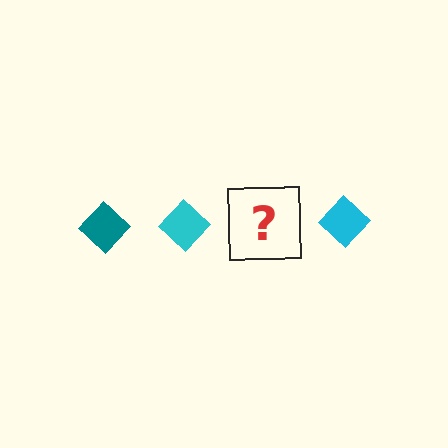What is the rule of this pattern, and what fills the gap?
The rule is that the pattern cycles through teal, cyan diamonds. The gap should be filled with a teal diamond.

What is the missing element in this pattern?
The missing element is a teal diamond.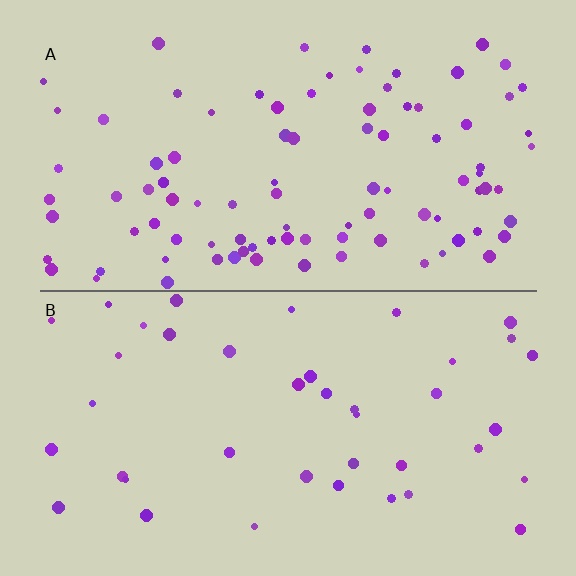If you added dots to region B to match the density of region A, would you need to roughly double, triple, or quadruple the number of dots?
Approximately double.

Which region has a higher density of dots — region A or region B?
A (the top).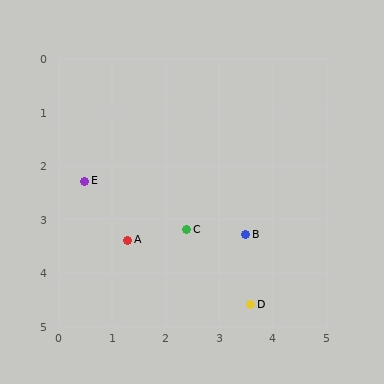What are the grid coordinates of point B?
Point B is at approximately (3.5, 3.3).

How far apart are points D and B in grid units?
Points D and B are about 1.3 grid units apart.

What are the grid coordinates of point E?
Point E is at approximately (0.5, 2.3).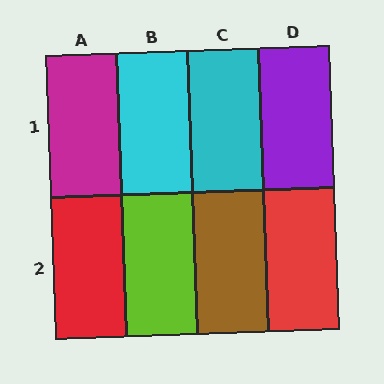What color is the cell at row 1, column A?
Magenta.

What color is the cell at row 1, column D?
Purple.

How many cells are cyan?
2 cells are cyan.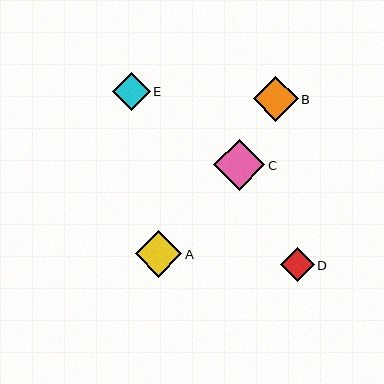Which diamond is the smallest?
Diamond D is the smallest with a size of approximately 34 pixels.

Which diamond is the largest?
Diamond C is the largest with a size of approximately 51 pixels.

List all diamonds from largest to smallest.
From largest to smallest: C, A, B, E, D.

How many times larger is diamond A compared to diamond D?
Diamond A is approximately 1.4 times the size of diamond D.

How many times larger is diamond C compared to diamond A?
Diamond C is approximately 1.1 times the size of diamond A.